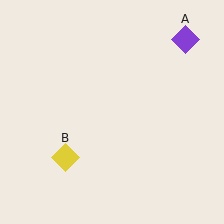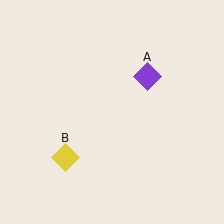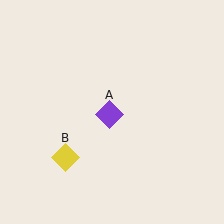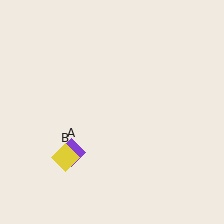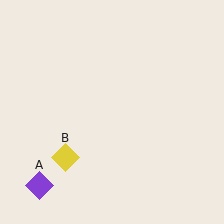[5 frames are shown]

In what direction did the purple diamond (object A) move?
The purple diamond (object A) moved down and to the left.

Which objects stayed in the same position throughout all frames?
Yellow diamond (object B) remained stationary.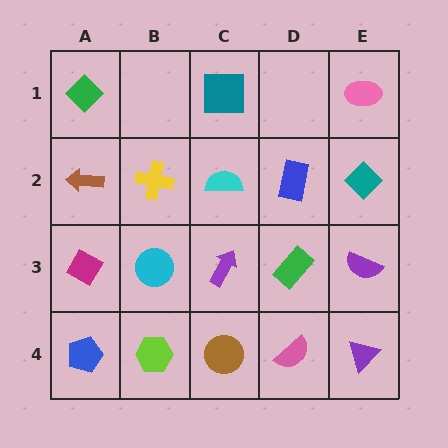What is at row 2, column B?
A yellow cross.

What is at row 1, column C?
A teal square.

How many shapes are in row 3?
5 shapes.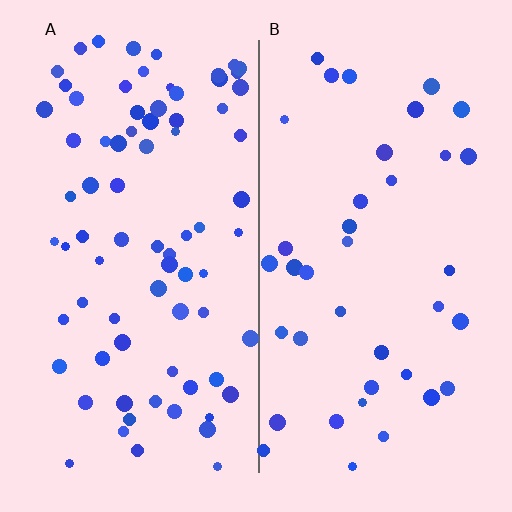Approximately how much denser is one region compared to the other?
Approximately 2.0× — region A over region B.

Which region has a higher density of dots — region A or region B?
A (the left).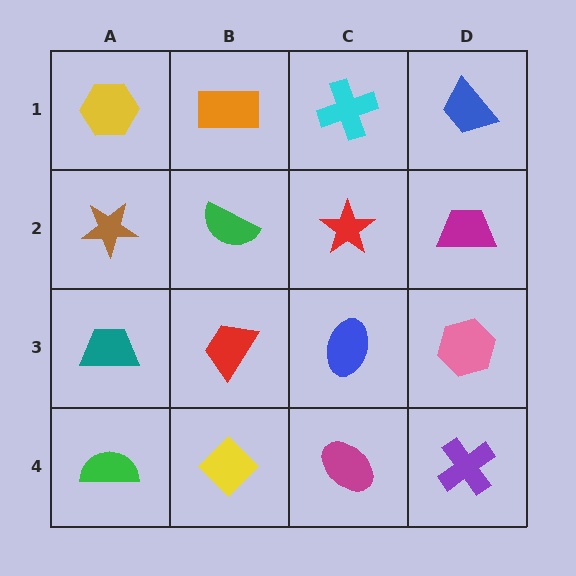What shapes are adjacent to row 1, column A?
A brown star (row 2, column A), an orange rectangle (row 1, column B).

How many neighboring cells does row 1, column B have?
3.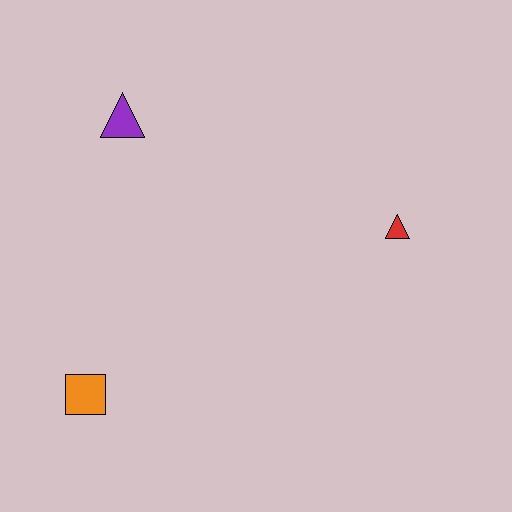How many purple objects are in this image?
There is 1 purple object.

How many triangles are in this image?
There are 2 triangles.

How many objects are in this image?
There are 3 objects.